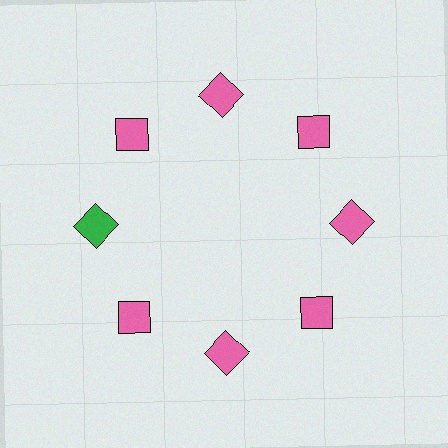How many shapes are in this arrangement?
There are 8 shapes arranged in a ring pattern.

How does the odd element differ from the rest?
It has a different color: green instead of pink.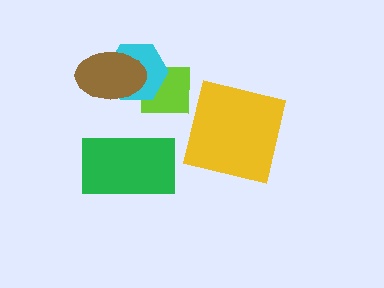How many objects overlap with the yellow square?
0 objects overlap with the yellow square.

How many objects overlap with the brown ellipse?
2 objects overlap with the brown ellipse.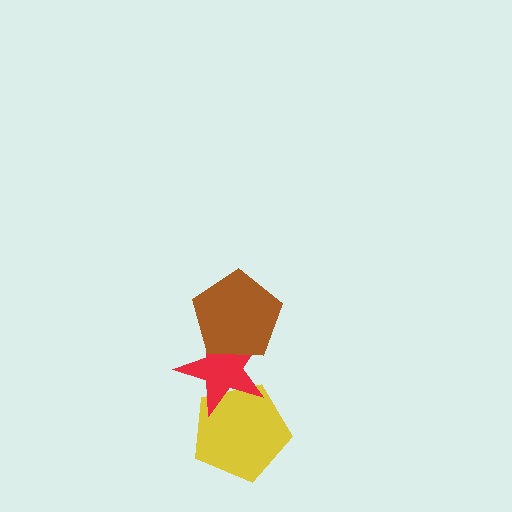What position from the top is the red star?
The red star is 2nd from the top.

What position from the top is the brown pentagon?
The brown pentagon is 1st from the top.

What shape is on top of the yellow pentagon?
The red star is on top of the yellow pentagon.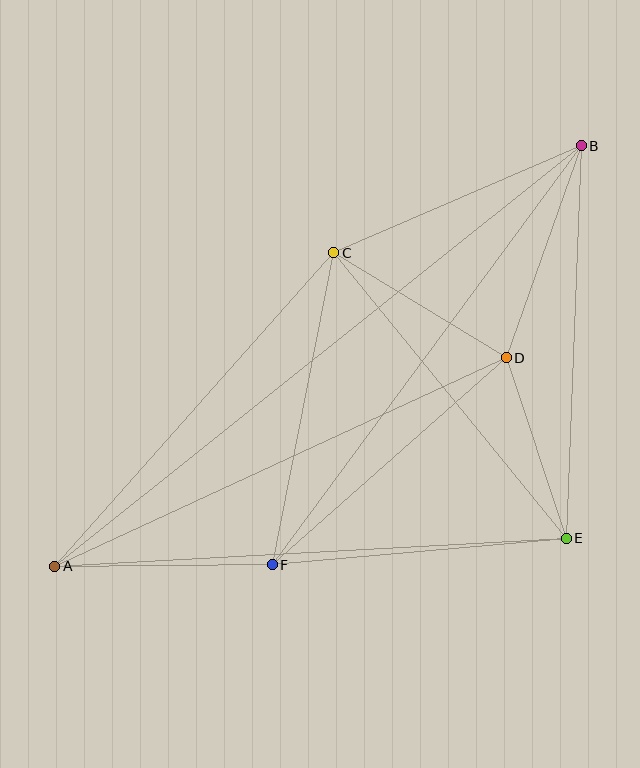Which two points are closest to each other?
Points D and E are closest to each other.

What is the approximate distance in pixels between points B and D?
The distance between B and D is approximately 225 pixels.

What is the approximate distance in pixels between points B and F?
The distance between B and F is approximately 521 pixels.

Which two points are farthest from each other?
Points A and B are farthest from each other.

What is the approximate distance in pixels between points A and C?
The distance between A and C is approximately 420 pixels.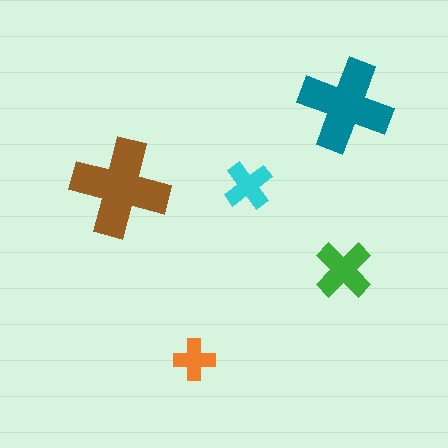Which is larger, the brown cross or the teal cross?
The brown one.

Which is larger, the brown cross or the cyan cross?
The brown one.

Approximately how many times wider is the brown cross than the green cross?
About 1.5 times wider.